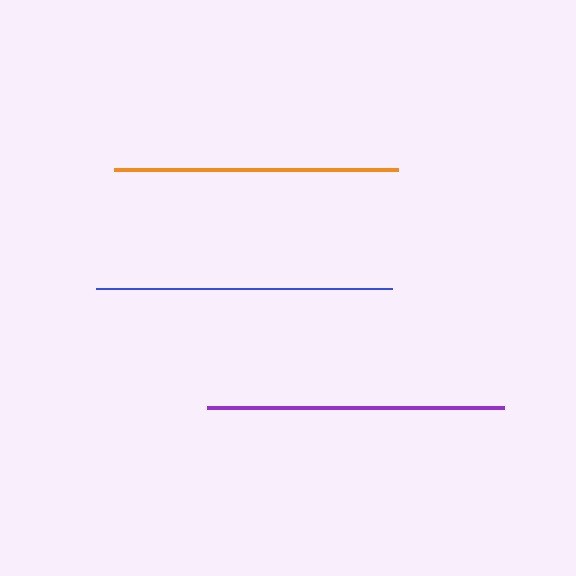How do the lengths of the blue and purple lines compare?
The blue and purple lines are approximately the same length.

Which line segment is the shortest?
The orange line is the shortest at approximately 284 pixels.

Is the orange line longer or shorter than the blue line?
The blue line is longer than the orange line.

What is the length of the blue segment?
The blue segment is approximately 297 pixels long.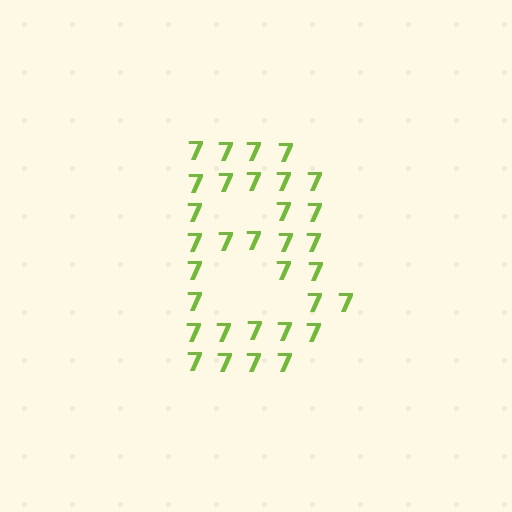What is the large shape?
The large shape is the letter B.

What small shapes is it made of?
It is made of small digit 7's.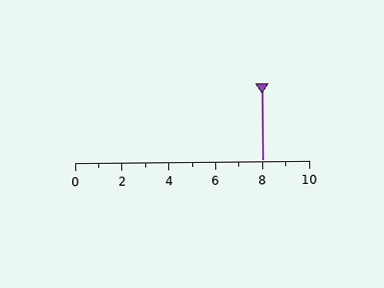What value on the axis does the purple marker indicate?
The marker indicates approximately 8.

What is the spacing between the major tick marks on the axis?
The major ticks are spaced 2 apart.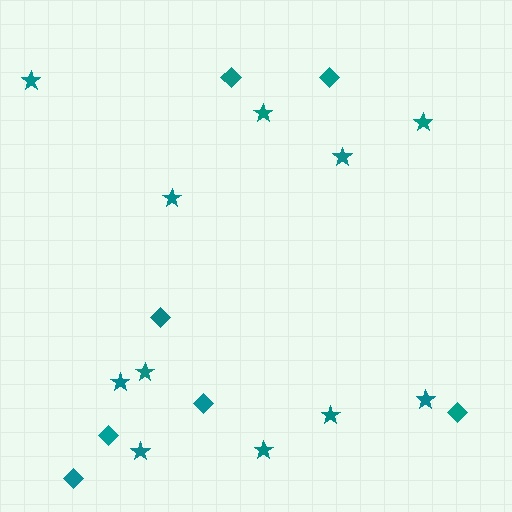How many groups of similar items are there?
There are 2 groups: one group of stars (11) and one group of diamonds (7).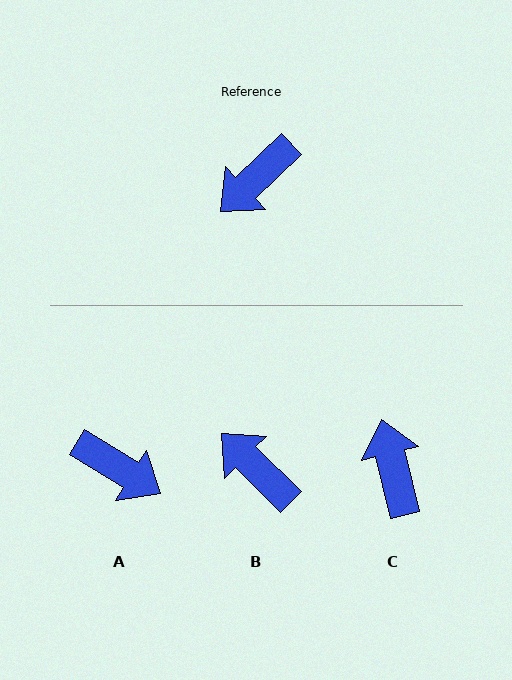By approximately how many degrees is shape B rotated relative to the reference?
Approximately 88 degrees clockwise.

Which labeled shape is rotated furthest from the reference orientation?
C, about 120 degrees away.